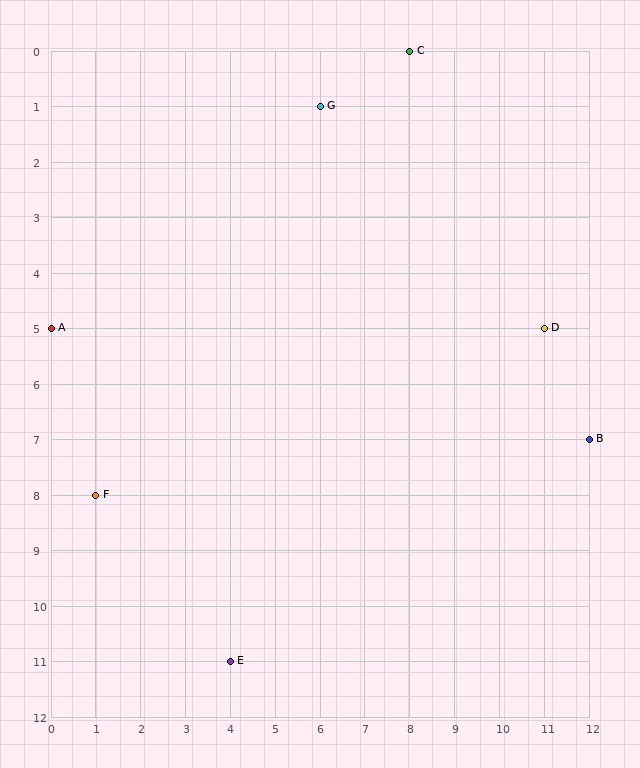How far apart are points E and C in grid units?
Points E and C are 4 columns and 11 rows apart (about 11.7 grid units diagonally).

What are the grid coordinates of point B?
Point B is at grid coordinates (12, 7).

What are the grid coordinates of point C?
Point C is at grid coordinates (8, 0).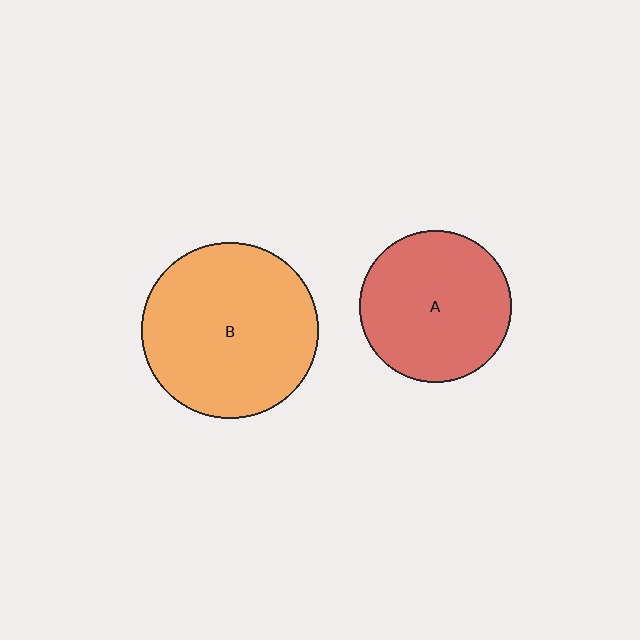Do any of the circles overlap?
No, none of the circles overlap.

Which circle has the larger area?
Circle B (orange).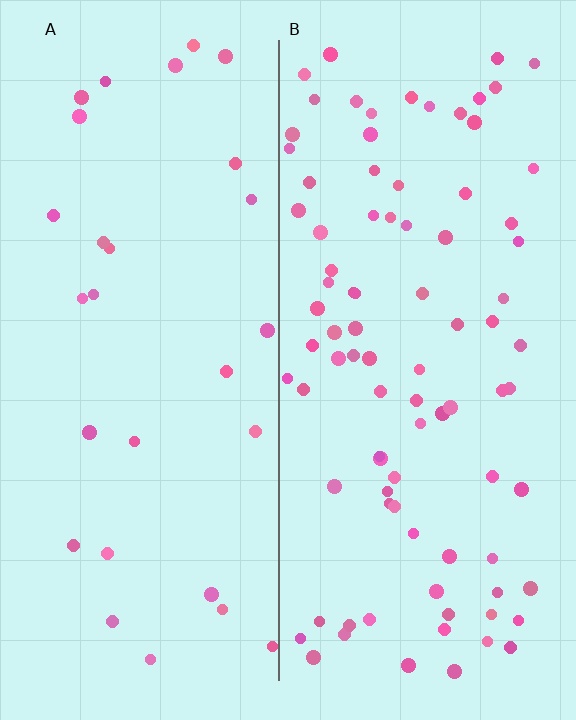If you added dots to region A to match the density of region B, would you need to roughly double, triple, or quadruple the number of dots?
Approximately triple.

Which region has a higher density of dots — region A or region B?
B (the right).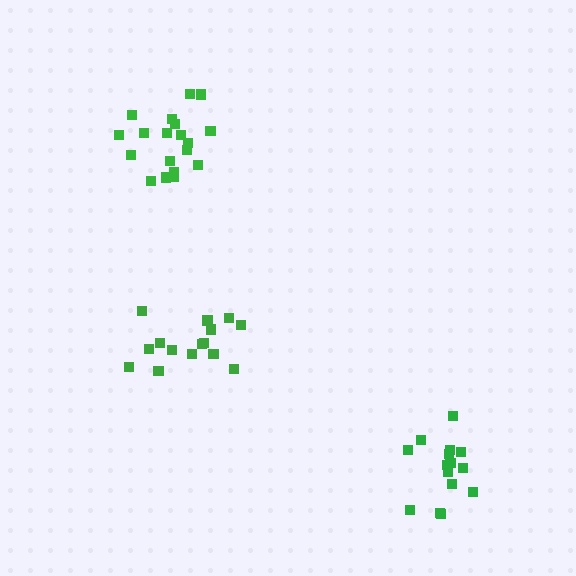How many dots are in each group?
Group 1: 15 dots, Group 2: 15 dots, Group 3: 19 dots (49 total).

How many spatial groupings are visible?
There are 3 spatial groupings.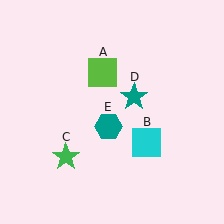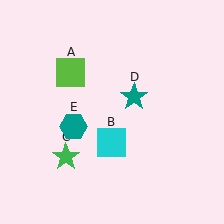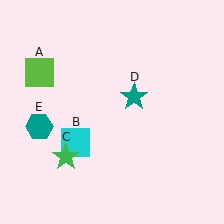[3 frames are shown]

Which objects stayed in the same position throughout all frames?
Green star (object C) and teal star (object D) remained stationary.